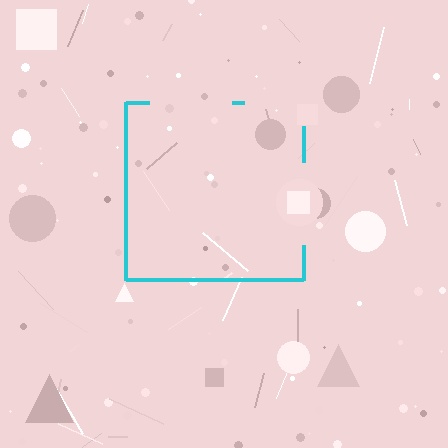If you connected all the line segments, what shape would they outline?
They would outline a square.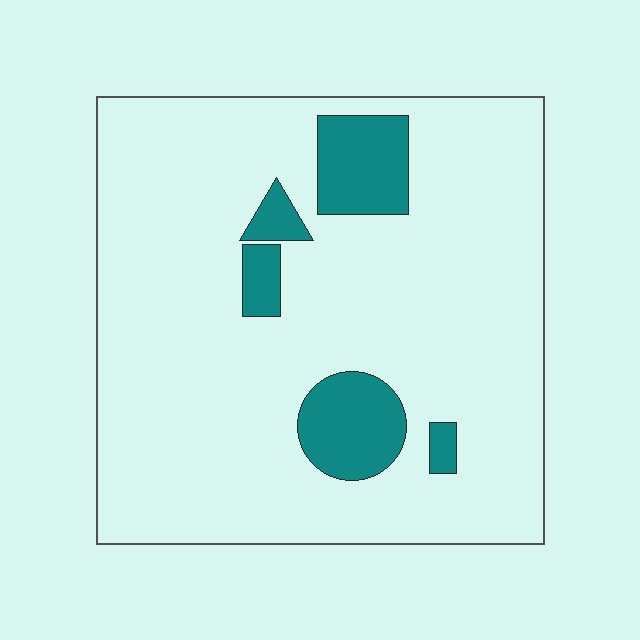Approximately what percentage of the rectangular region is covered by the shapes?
Approximately 15%.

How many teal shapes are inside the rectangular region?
5.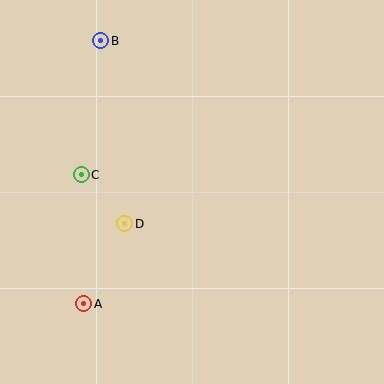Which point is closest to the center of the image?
Point D at (125, 224) is closest to the center.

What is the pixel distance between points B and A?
The distance between B and A is 264 pixels.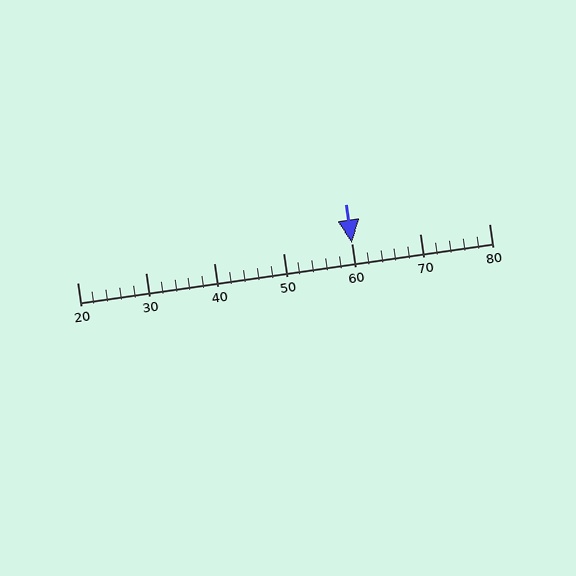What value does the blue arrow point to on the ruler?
The blue arrow points to approximately 60.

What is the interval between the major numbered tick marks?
The major tick marks are spaced 10 units apart.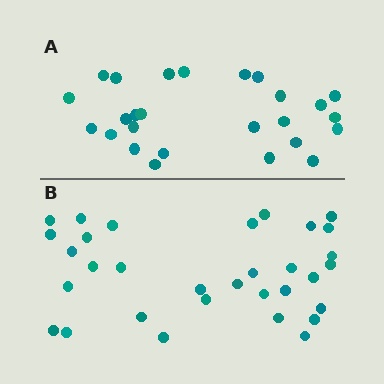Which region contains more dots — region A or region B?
Region B (the bottom region) has more dots.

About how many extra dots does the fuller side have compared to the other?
Region B has about 6 more dots than region A.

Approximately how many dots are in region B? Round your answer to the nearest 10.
About 30 dots. (The exact count is 32, which rounds to 30.)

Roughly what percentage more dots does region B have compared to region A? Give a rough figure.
About 25% more.